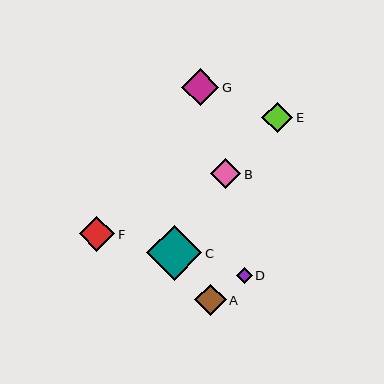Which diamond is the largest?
Diamond C is the largest with a size of approximately 55 pixels.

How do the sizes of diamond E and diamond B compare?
Diamond E and diamond B are approximately the same size.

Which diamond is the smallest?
Diamond D is the smallest with a size of approximately 16 pixels.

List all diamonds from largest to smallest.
From largest to smallest: C, G, F, A, E, B, D.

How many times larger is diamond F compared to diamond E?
Diamond F is approximately 1.1 times the size of diamond E.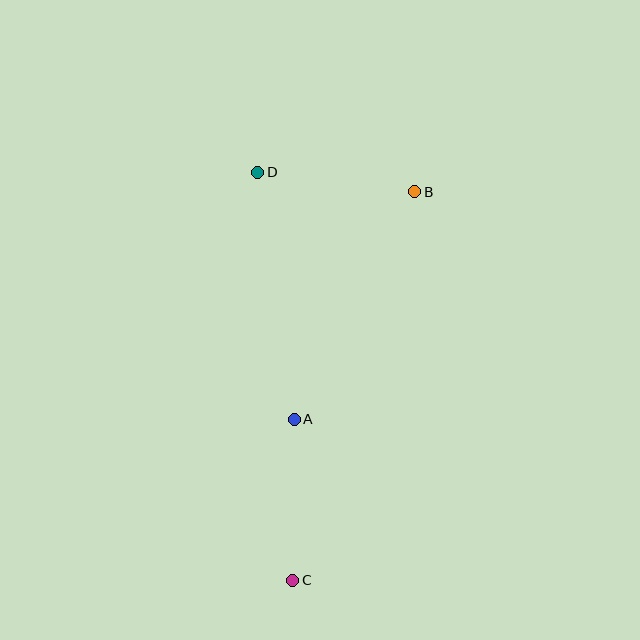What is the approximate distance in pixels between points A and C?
The distance between A and C is approximately 161 pixels.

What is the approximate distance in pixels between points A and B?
The distance between A and B is approximately 258 pixels.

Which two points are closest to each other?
Points B and D are closest to each other.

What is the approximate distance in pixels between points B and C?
The distance between B and C is approximately 407 pixels.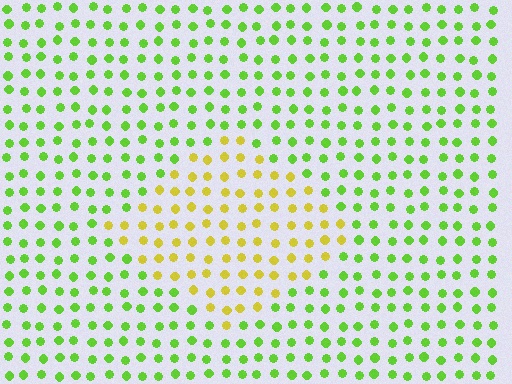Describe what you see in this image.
The image is filled with small lime elements in a uniform arrangement. A diamond-shaped region is visible where the elements are tinted to a slightly different hue, forming a subtle color boundary.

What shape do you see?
I see a diamond.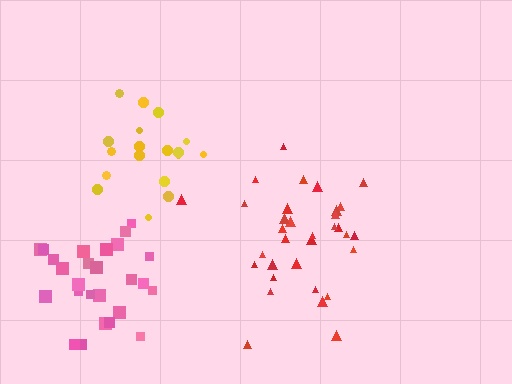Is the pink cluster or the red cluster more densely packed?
Pink.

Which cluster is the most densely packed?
Pink.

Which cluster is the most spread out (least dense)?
Yellow.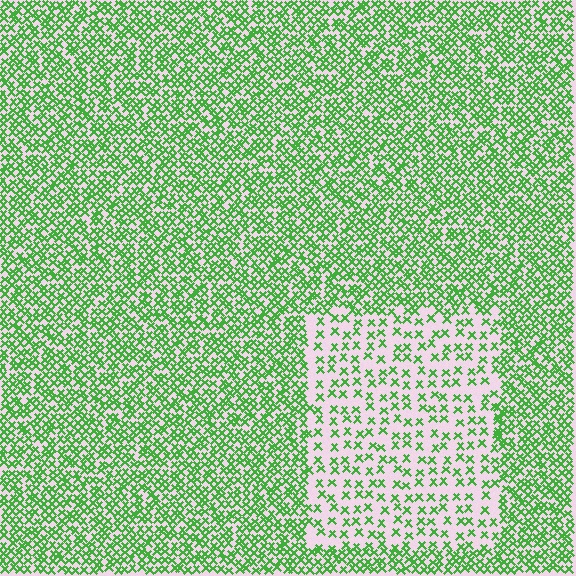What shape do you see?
I see a rectangle.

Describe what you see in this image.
The image contains small green elements arranged at two different densities. A rectangle-shaped region is visible where the elements are less densely packed than the surrounding area.